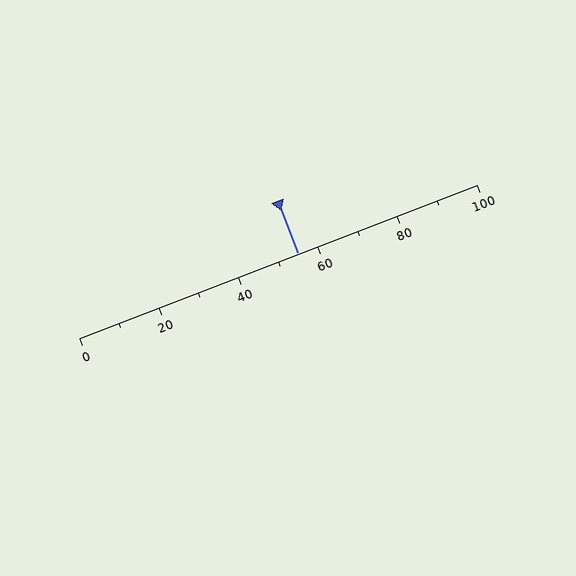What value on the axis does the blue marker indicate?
The marker indicates approximately 55.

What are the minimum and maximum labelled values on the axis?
The axis runs from 0 to 100.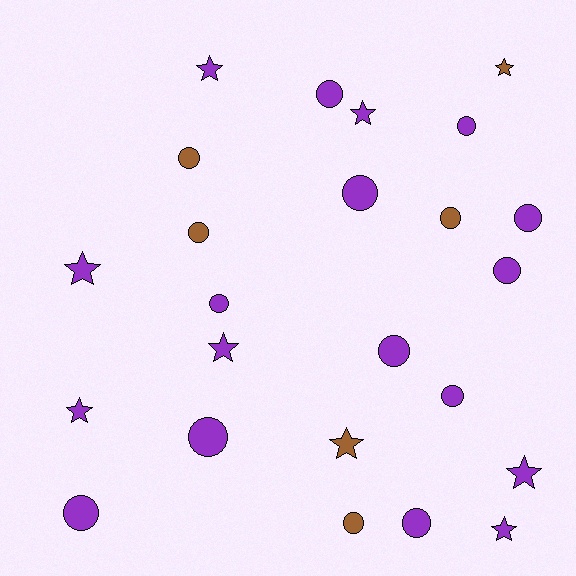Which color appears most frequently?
Purple, with 18 objects.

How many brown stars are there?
There are 2 brown stars.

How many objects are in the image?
There are 24 objects.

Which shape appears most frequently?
Circle, with 15 objects.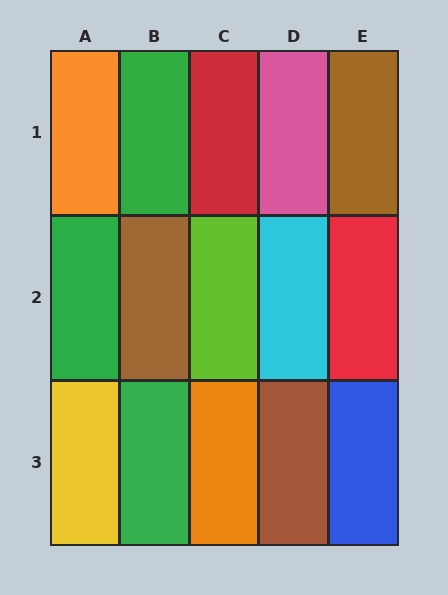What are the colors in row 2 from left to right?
Green, brown, lime, cyan, red.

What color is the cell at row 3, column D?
Brown.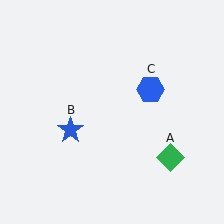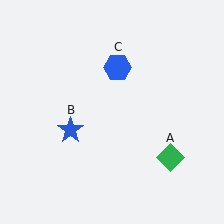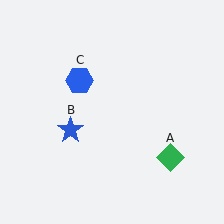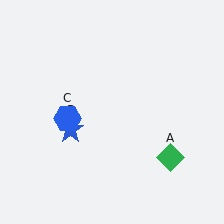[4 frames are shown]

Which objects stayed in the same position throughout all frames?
Green diamond (object A) and blue star (object B) remained stationary.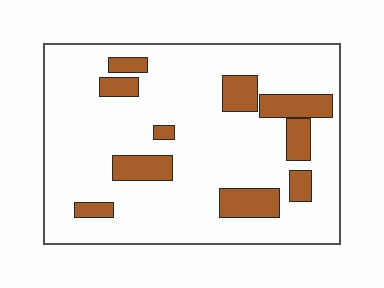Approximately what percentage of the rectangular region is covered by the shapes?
Approximately 20%.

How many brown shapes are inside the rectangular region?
10.